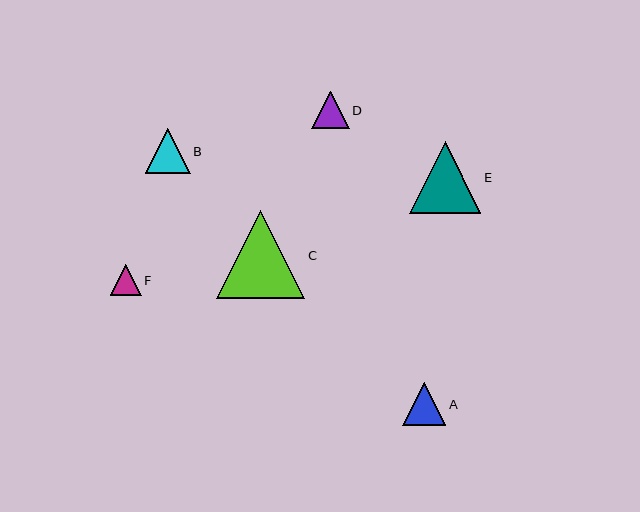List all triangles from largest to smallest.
From largest to smallest: C, E, B, A, D, F.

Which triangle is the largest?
Triangle C is the largest with a size of approximately 88 pixels.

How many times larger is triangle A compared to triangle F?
Triangle A is approximately 1.4 times the size of triangle F.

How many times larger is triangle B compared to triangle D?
Triangle B is approximately 1.2 times the size of triangle D.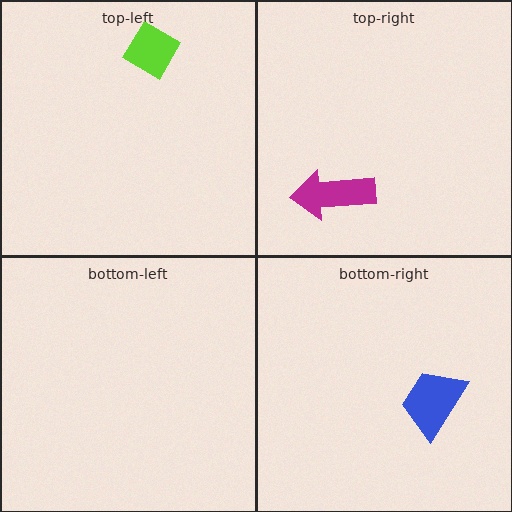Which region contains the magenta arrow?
The top-right region.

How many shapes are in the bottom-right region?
1.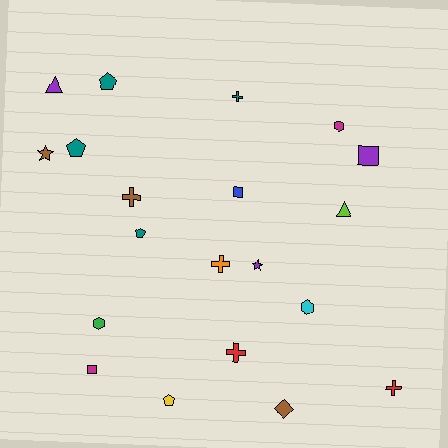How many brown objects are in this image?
There are 3 brown objects.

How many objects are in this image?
There are 20 objects.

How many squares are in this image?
There are 3 squares.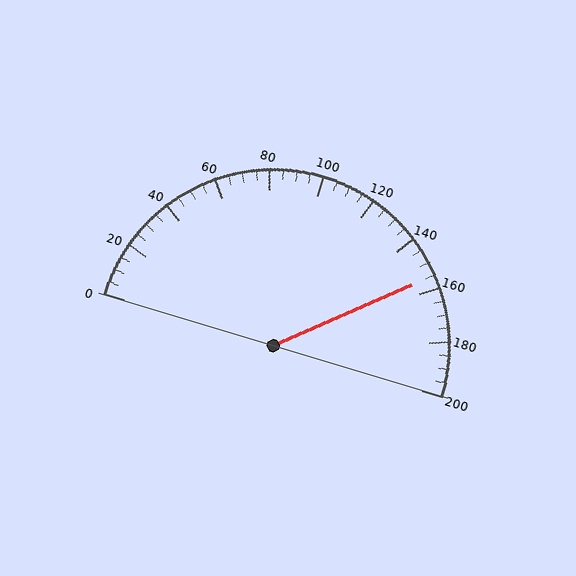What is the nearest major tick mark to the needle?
The nearest major tick mark is 160.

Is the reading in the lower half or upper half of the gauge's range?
The reading is in the upper half of the range (0 to 200).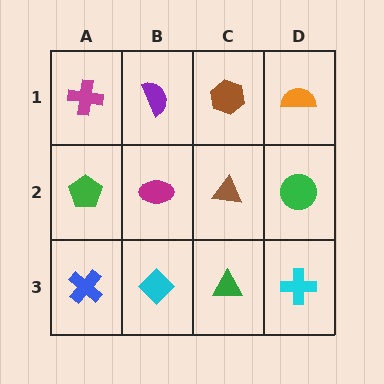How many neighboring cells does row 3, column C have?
3.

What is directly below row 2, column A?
A blue cross.